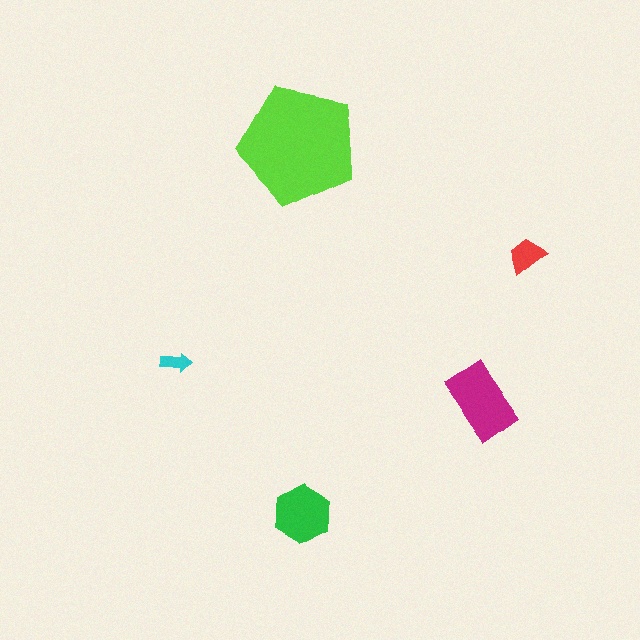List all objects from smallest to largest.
The cyan arrow, the red trapezoid, the green hexagon, the magenta rectangle, the lime pentagon.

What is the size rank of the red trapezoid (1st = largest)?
4th.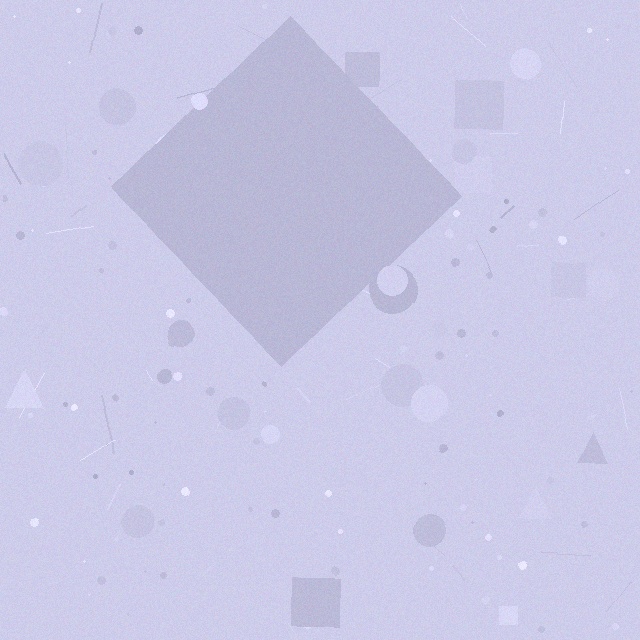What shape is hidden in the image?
A diamond is hidden in the image.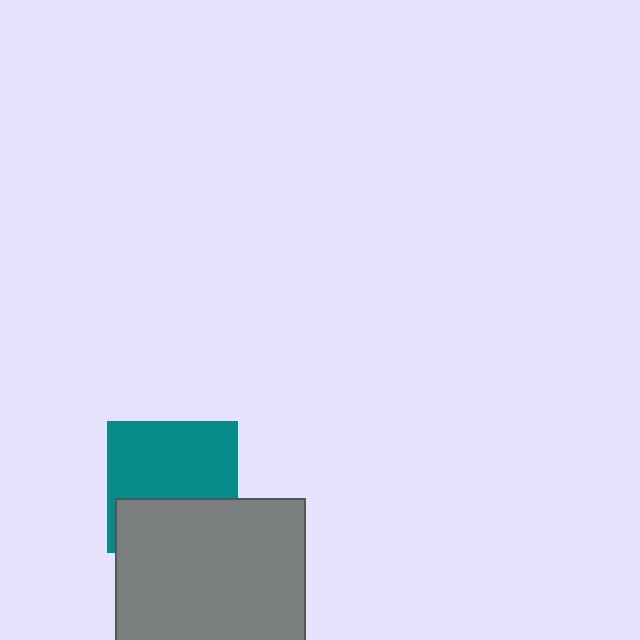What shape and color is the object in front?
The object in front is a gray square.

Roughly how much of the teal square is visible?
About half of it is visible (roughly 60%).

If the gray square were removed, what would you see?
You would see the complete teal square.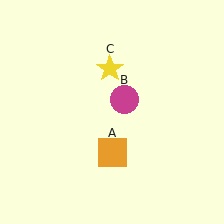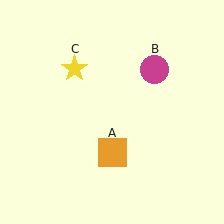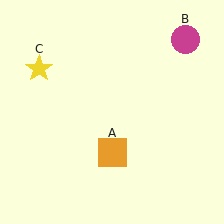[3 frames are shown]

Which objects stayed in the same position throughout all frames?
Orange square (object A) remained stationary.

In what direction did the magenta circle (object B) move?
The magenta circle (object B) moved up and to the right.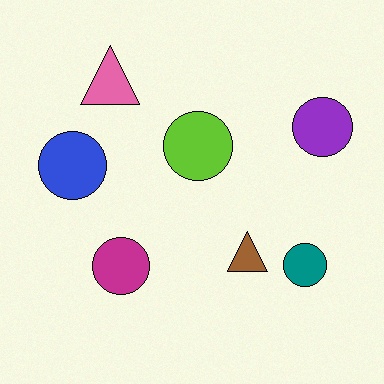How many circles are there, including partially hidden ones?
There are 5 circles.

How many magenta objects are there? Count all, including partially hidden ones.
There is 1 magenta object.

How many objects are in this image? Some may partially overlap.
There are 7 objects.